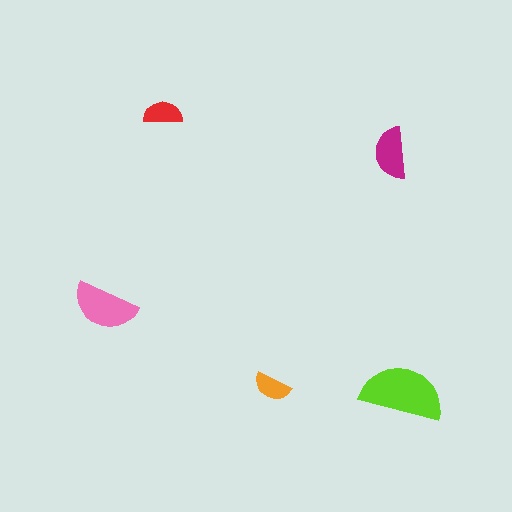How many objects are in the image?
There are 5 objects in the image.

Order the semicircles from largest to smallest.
the lime one, the pink one, the magenta one, the red one, the orange one.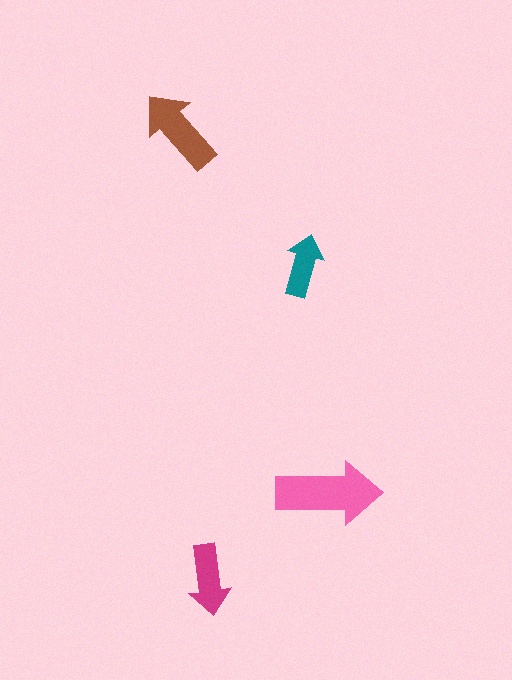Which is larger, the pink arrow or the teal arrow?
The pink one.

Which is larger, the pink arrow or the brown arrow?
The pink one.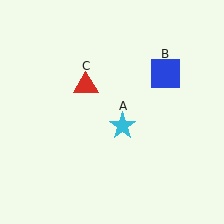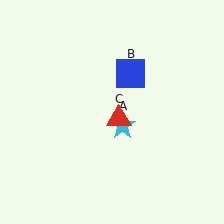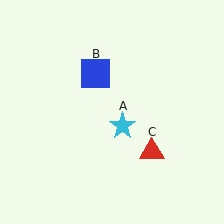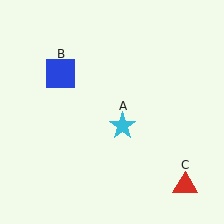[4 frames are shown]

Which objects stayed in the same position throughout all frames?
Cyan star (object A) remained stationary.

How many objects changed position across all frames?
2 objects changed position: blue square (object B), red triangle (object C).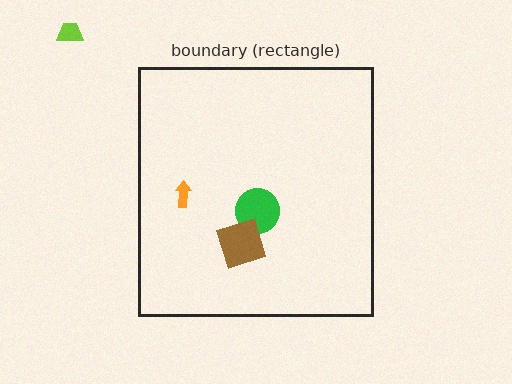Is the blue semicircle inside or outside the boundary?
Inside.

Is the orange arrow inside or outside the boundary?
Inside.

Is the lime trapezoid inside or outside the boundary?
Outside.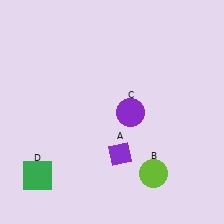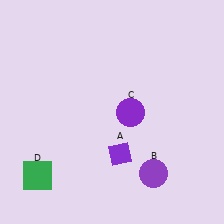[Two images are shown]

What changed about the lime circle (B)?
In Image 1, B is lime. In Image 2, it changed to purple.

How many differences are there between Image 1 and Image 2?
There is 1 difference between the two images.